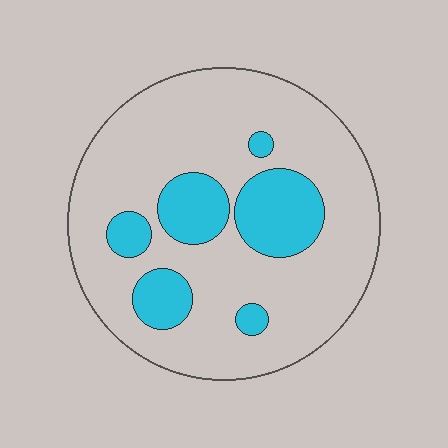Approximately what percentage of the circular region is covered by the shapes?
Approximately 20%.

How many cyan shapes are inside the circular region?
6.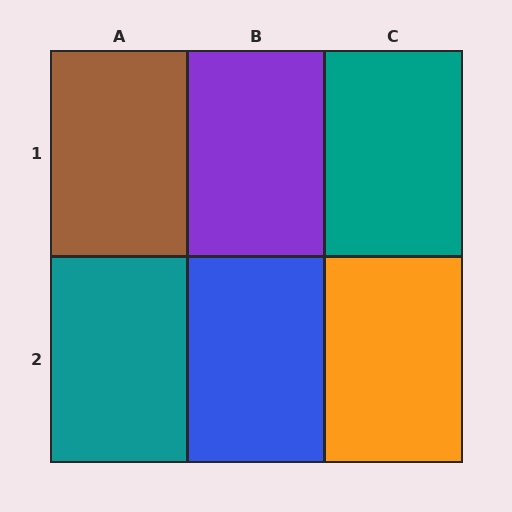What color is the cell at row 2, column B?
Blue.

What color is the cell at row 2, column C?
Orange.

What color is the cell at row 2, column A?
Teal.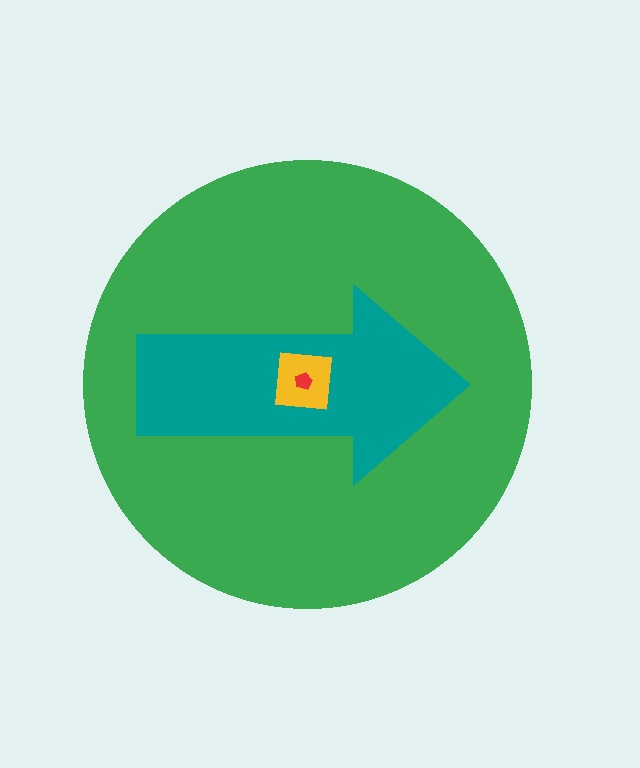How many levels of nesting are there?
4.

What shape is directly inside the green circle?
The teal arrow.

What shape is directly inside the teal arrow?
The yellow square.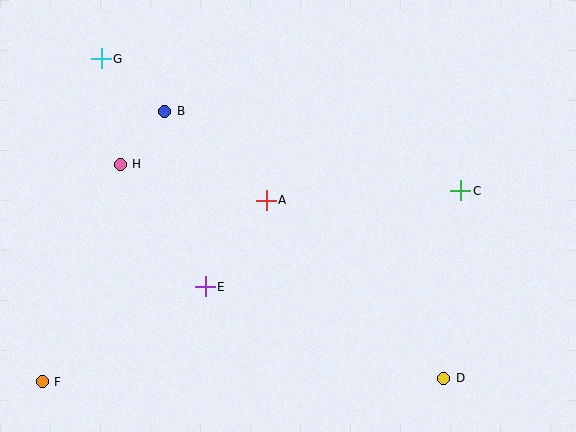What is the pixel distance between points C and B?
The distance between C and B is 306 pixels.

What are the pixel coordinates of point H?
Point H is at (120, 164).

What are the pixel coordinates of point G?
Point G is at (101, 59).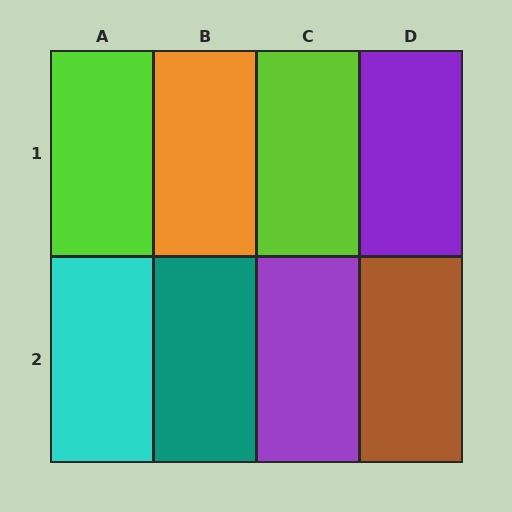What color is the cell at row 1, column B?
Orange.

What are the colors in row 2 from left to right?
Cyan, teal, purple, brown.